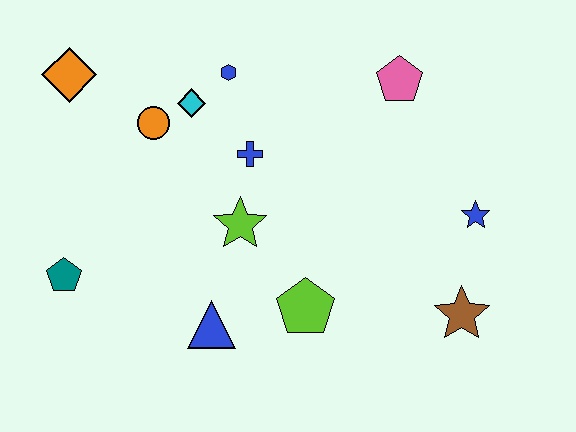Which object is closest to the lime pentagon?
The blue triangle is closest to the lime pentagon.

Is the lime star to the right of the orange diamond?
Yes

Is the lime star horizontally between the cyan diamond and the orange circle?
No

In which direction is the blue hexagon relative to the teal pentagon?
The blue hexagon is above the teal pentagon.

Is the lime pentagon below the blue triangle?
No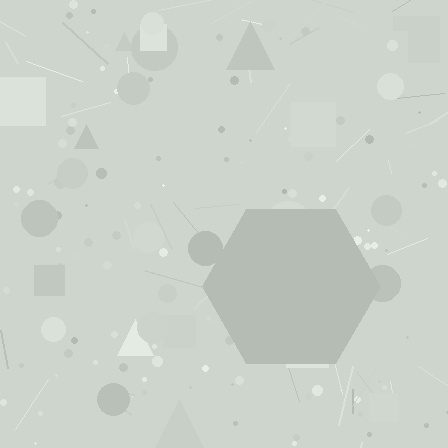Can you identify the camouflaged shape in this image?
The camouflaged shape is a hexagon.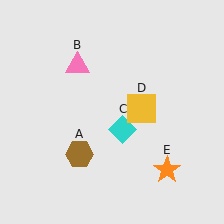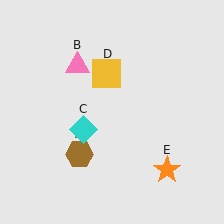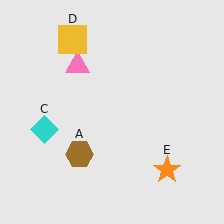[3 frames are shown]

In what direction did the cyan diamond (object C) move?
The cyan diamond (object C) moved left.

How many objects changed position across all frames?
2 objects changed position: cyan diamond (object C), yellow square (object D).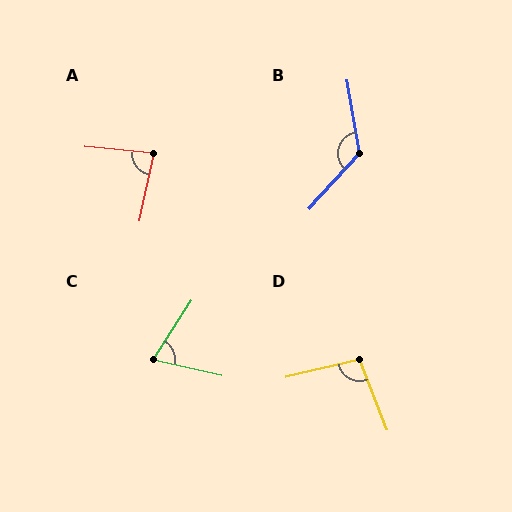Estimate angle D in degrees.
Approximately 98 degrees.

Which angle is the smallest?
C, at approximately 70 degrees.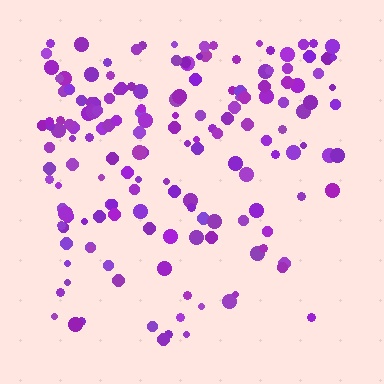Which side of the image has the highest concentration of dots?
The top.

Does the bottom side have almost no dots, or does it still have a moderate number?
Still a moderate number, just noticeably fewer than the top.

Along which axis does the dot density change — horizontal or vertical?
Vertical.